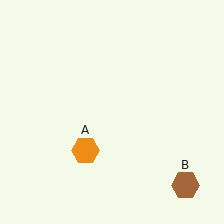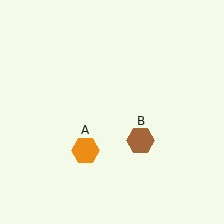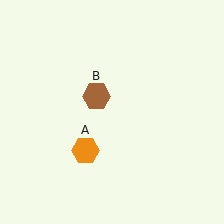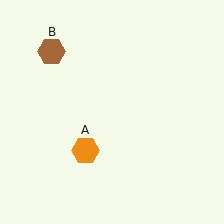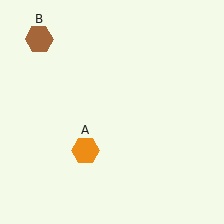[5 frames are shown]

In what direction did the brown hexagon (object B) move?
The brown hexagon (object B) moved up and to the left.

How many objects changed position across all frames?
1 object changed position: brown hexagon (object B).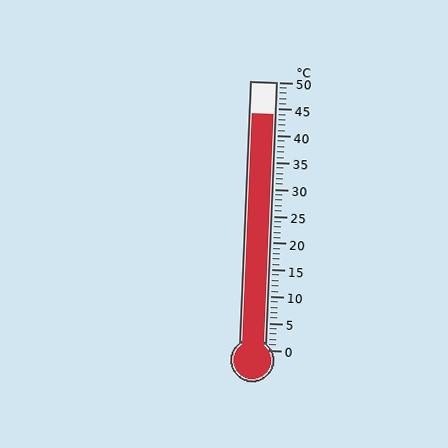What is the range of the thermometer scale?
The thermometer scale ranges from 0°C to 50°C.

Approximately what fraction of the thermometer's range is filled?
The thermometer is filled to approximately 90% of its range.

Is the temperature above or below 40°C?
The temperature is above 40°C.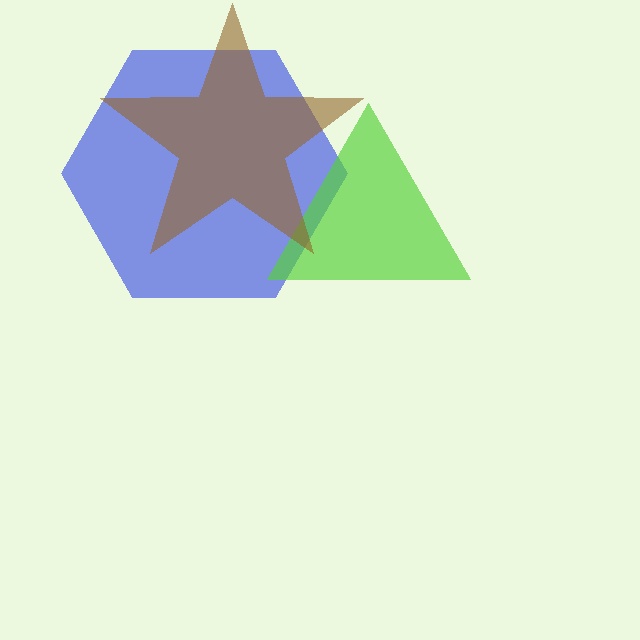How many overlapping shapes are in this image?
There are 3 overlapping shapes in the image.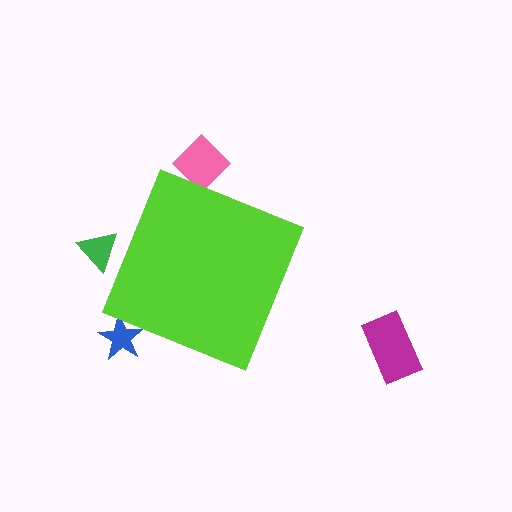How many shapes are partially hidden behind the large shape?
3 shapes are partially hidden.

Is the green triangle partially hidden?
Yes, the green triangle is partially hidden behind the lime diamond.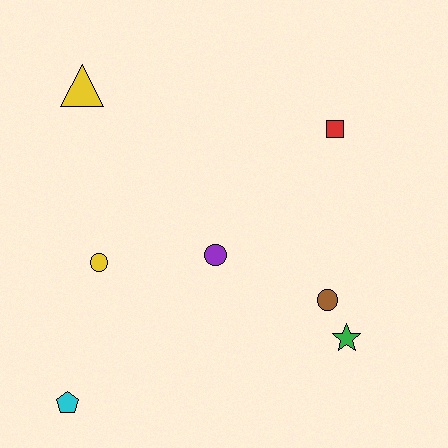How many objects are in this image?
There are 7 objects.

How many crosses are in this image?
There are no crosses.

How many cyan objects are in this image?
There is 1 cyan object.